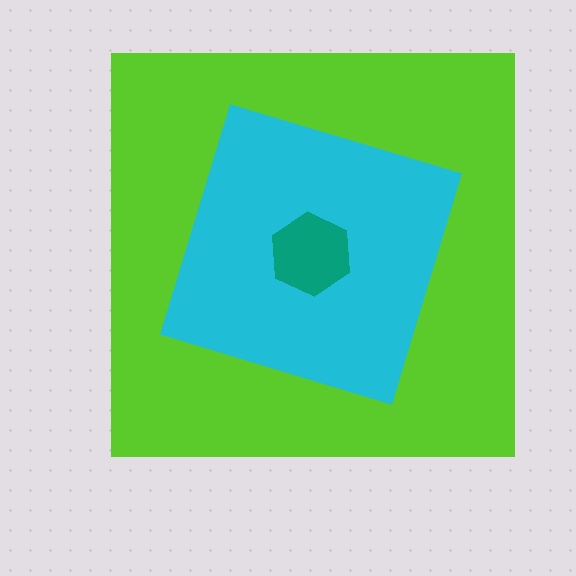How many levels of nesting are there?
3.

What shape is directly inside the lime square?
The cyan diamond.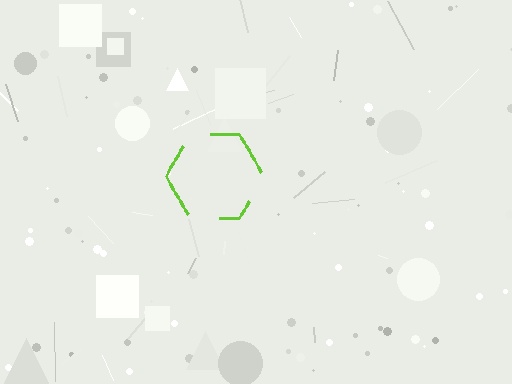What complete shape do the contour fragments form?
The contour fragments form a hexagon.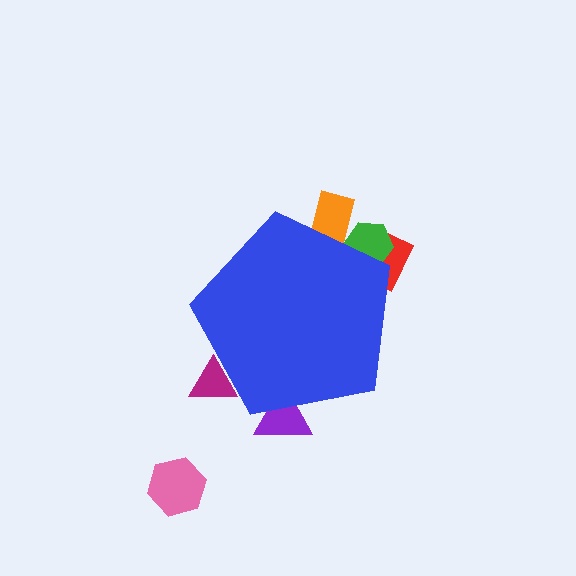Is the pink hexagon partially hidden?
No, the pink hexagon is fully visible.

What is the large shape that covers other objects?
A blue pentagon.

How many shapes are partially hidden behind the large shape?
5 shapes are partially hidden.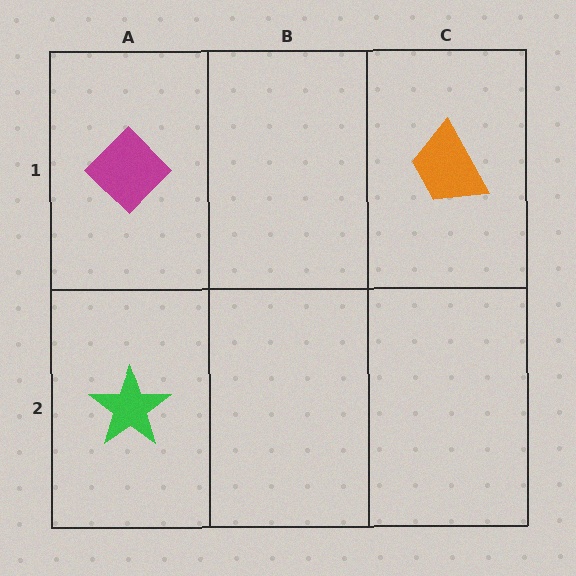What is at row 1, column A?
A magenta diamond.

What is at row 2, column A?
A green star.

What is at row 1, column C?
An orange trapezoid.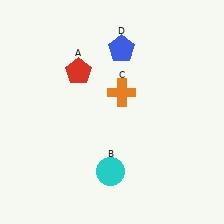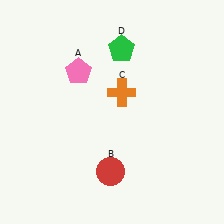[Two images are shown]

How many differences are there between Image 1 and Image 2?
There are 3 differences between the two images.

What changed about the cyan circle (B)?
In Image 1, B is cyan. In Image 2, it changed to red.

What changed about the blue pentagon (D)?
In Image 1, D is blue. In Image 2, it changed to green.